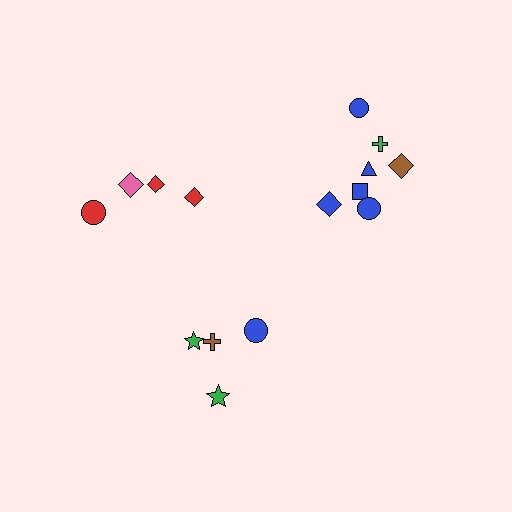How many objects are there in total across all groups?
There are 15 objects.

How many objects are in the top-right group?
There are 7 objects.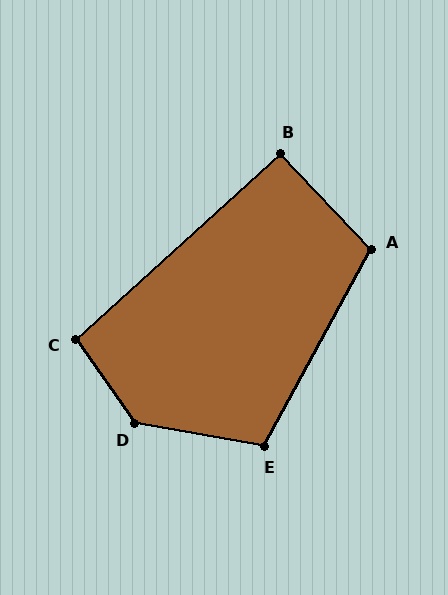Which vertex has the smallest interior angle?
B, at approximately 91 degrees.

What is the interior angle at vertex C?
Approximately 97 degrees (obtuse).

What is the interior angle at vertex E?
Approximately 108 degrees (obtuse).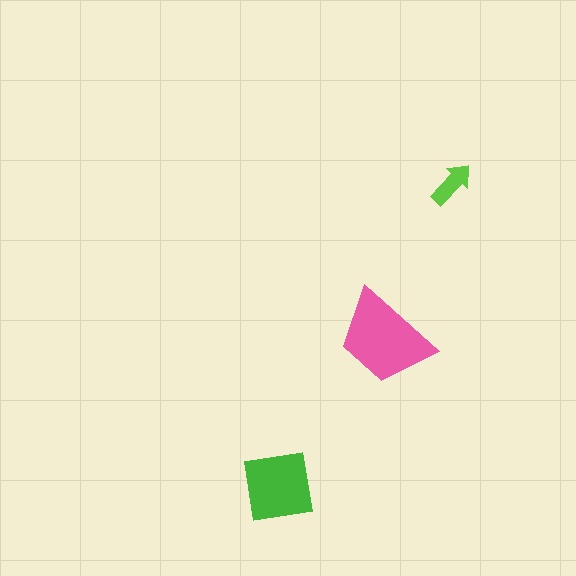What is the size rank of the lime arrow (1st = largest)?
3rd.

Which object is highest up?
The lime arrow is topmost.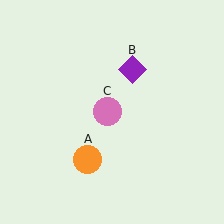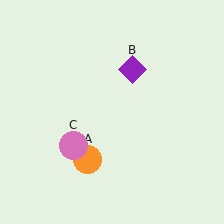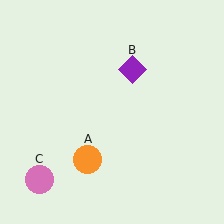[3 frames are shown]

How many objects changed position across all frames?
1 object changed position: pink circle (object C).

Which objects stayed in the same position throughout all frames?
Orange circle (object A) and purple diamond (object B) remained stationary.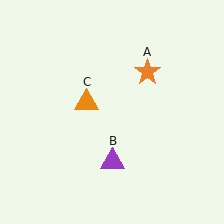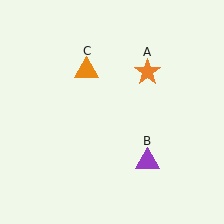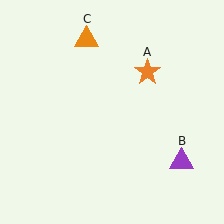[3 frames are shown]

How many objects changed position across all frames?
2 objects changed position: purple triangle (object B), orange triangle (object C).